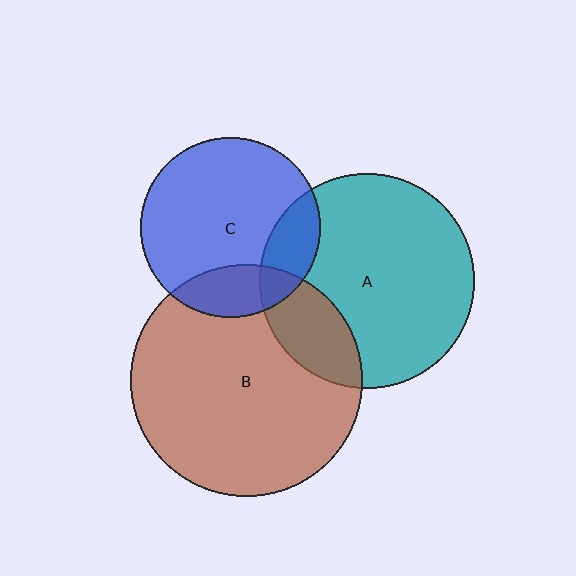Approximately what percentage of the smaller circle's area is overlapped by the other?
Approximately 20%.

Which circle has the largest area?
Circle B (brown).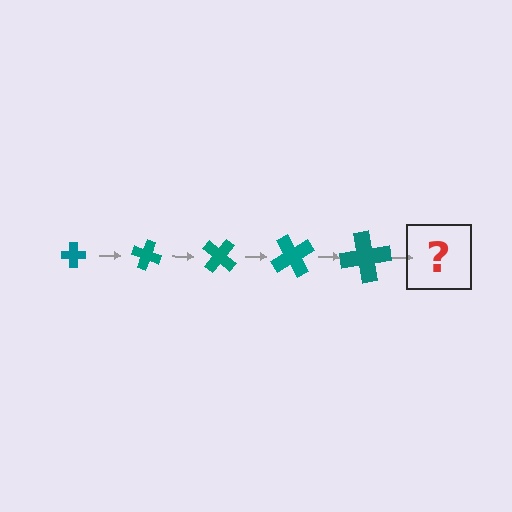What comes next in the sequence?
The next element should be a cross, larger than the previous one and rotated 100 degrees from the start.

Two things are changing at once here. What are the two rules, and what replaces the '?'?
The two rules are that the cross grows larger each step and it rotates 20 degrees each step. The '?' should be a cross, larger than the previous one and rotated 100 degrees from the start.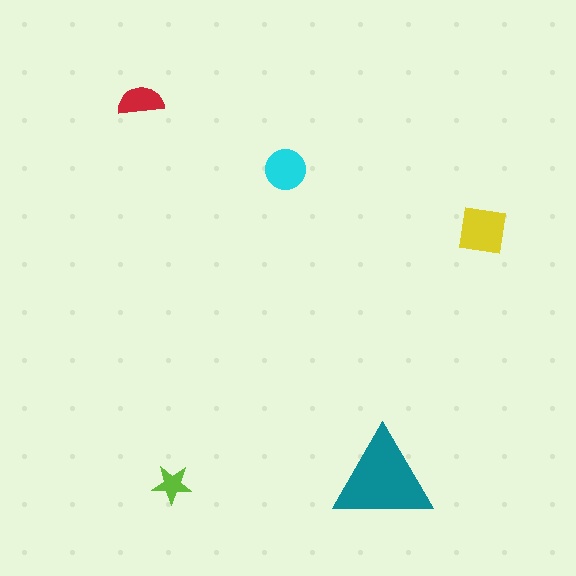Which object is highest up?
The red semicircle is topmost.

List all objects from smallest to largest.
The lime star, the red semicircle, the cyan circle, the yellow square, the teal triangle.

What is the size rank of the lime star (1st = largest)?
5th.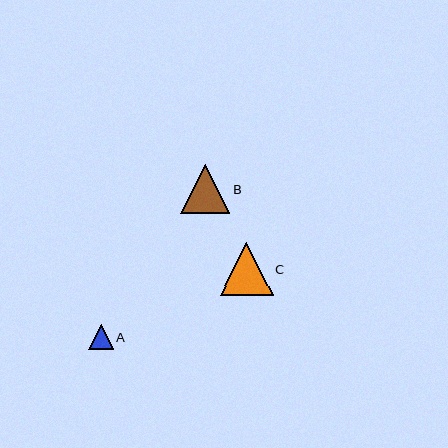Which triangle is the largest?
Triangle C is the largest with a size of approximately 52 pixels.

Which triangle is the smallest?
Triangle A is the smallest with a size of approximately 25 pixels.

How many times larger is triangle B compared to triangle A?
Triangle B is approximately 2.0 times the size of triangle A.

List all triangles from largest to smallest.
From largest to smallest: C, B, A.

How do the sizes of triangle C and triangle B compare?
Triangle C and triangle B are approximately the same size.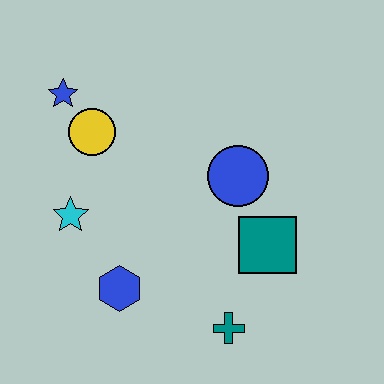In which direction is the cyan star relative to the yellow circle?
The cyan star is below the yellow circle.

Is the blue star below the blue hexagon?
No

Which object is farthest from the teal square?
The blue star is farthest from the teal square.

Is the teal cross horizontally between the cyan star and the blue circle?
Yes